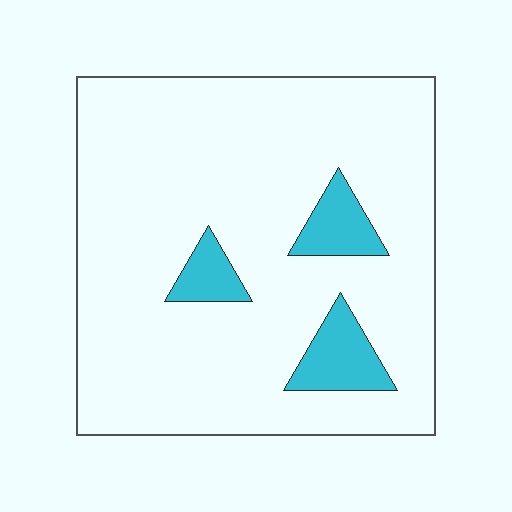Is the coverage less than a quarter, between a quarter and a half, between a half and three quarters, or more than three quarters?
Less than a quarter.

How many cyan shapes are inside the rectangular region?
3.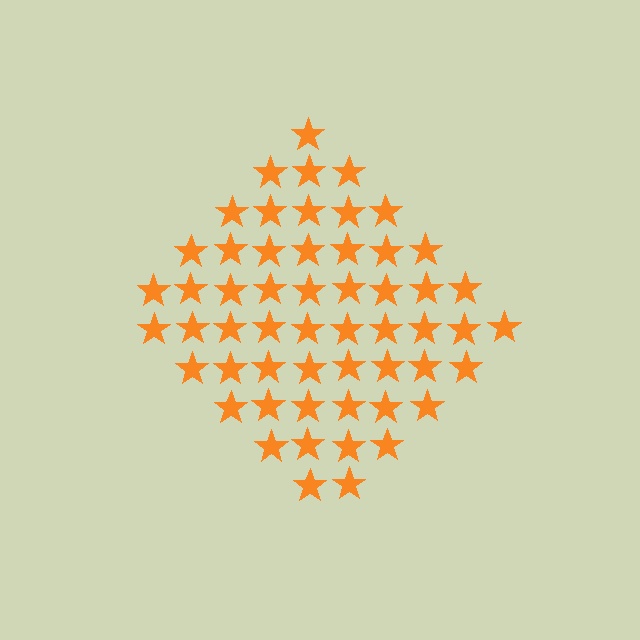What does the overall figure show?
The overall figure shows a diamond.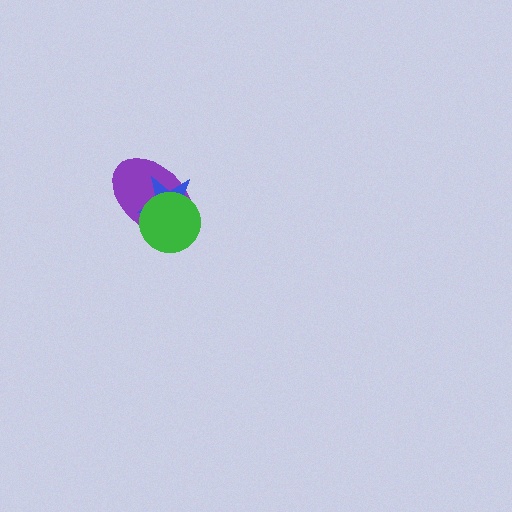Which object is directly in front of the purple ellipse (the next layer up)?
The blue star is directly in front of the purple ellipse.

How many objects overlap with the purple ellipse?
2 objects overlap with the purple ellipse.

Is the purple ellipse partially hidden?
Yes, it is partially covered by another shape.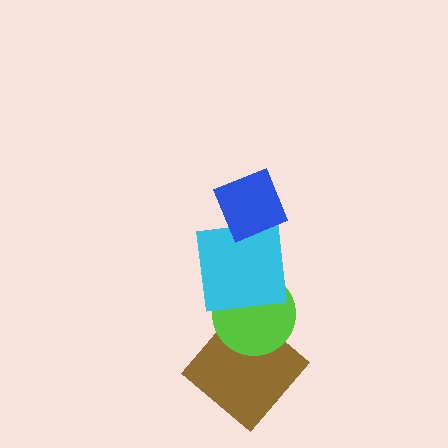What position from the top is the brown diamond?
The brown diamond is 4th from the top.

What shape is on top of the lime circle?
The cyan square is on top of the lime circle.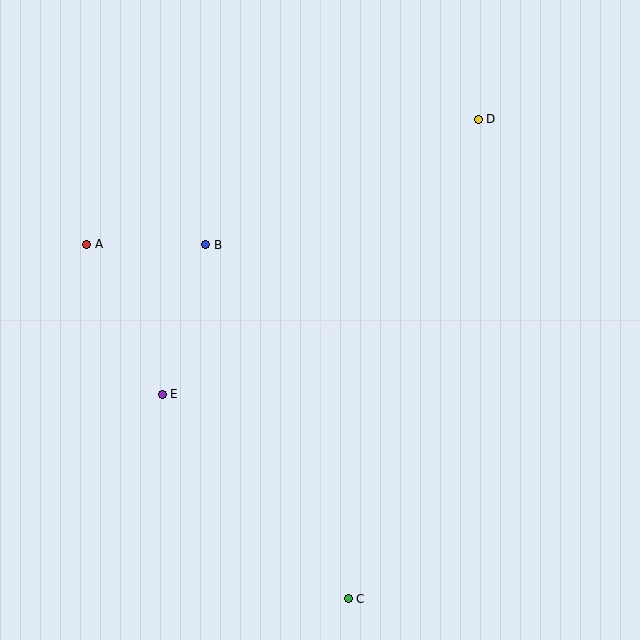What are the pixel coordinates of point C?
Point C is at (348, 599).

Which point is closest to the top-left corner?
Point A is closest to the top-left corner.